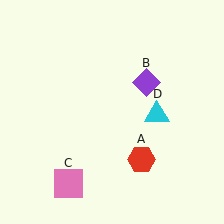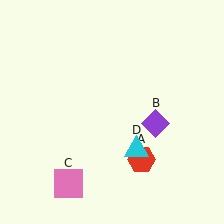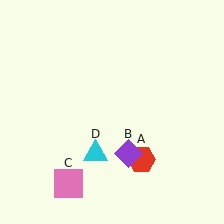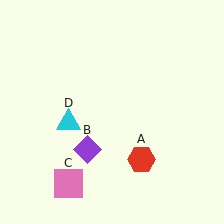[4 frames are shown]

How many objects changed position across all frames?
2 objects changed position: purple diamond (object B), cyan triangle (object D).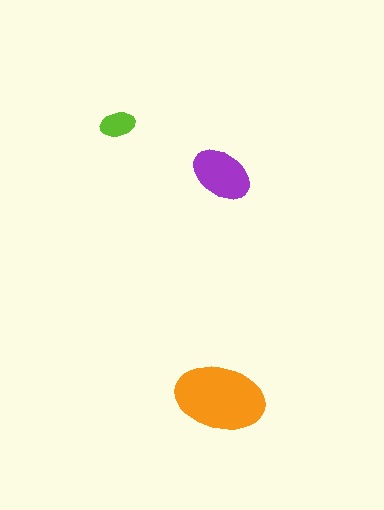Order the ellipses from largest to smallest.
the orange one, the purple one, the lime one.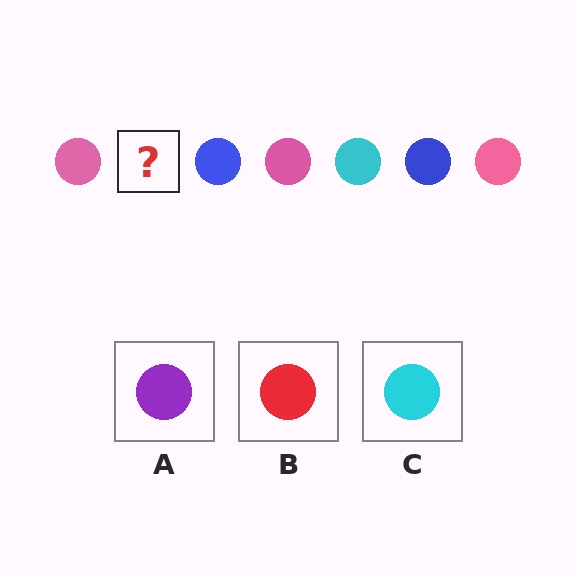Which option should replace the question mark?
Option C.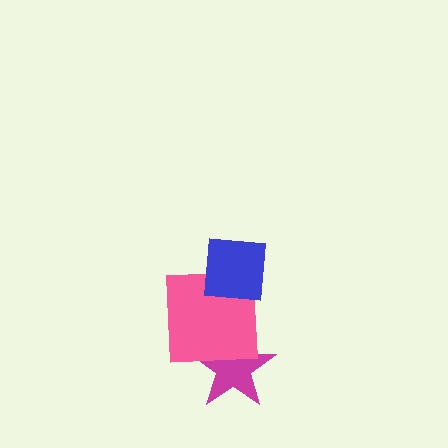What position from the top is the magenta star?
The magenta star is 3rd from the top.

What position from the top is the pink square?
The pink square is 2nd from the top.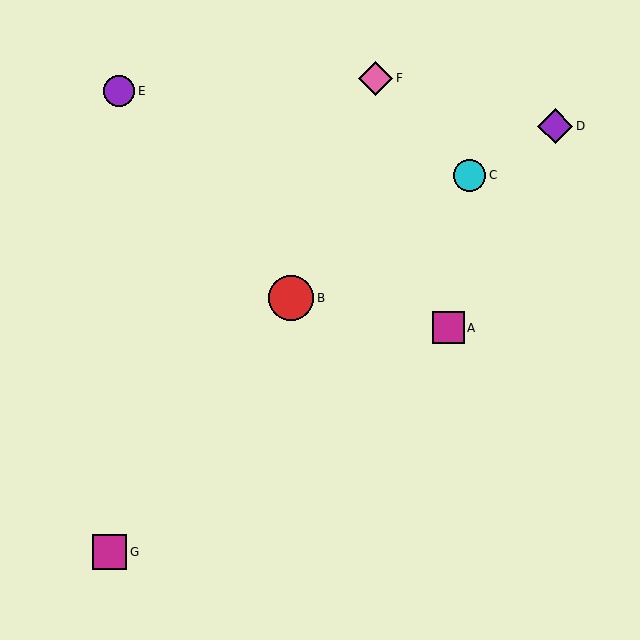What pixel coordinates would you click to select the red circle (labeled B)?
Click at (291, 298) to select the red circle B.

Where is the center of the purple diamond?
The center of the purple diamond is at (555, 126).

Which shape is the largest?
The red circle (labeled B) is the largest.